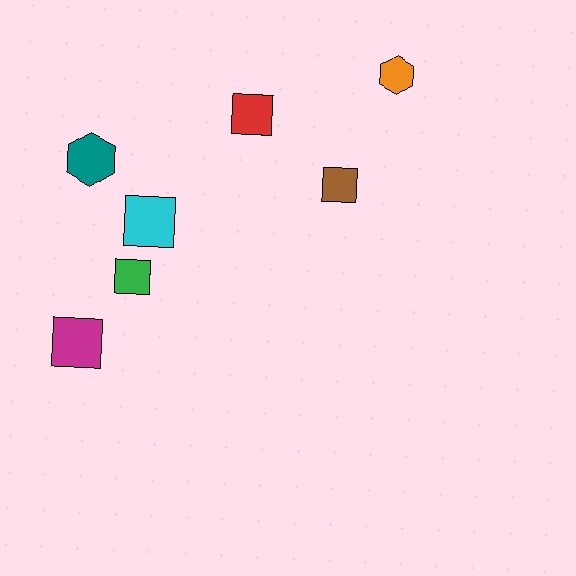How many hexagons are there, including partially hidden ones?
There are 2 hexagons.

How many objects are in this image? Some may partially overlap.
There are 7 objects.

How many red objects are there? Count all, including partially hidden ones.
There is 1 red object.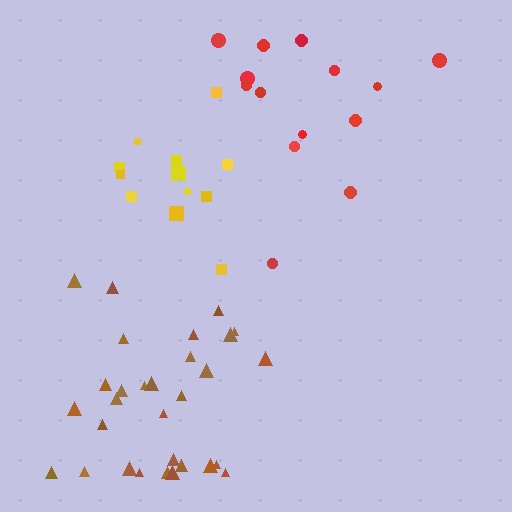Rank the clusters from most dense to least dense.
yellow, brown, red.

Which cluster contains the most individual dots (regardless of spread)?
Brown (30).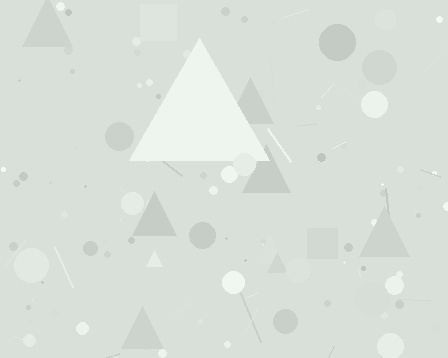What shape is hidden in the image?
A triangle is hidden in the image.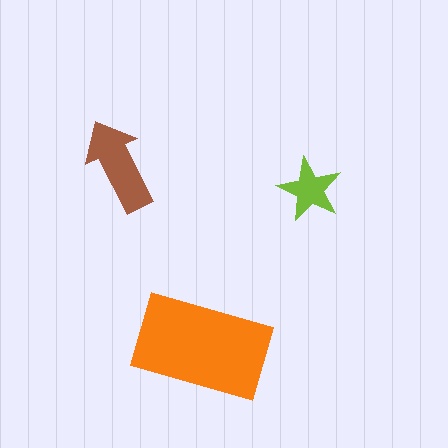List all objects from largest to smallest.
The orange rectangle, the brown arrow, the lime star.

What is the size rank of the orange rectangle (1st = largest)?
1st.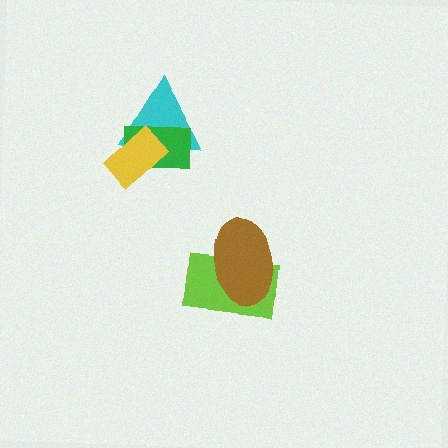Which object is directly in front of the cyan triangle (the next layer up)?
The green rectangle is directly in front of the cyan triangle.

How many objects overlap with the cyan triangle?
2 objects overlap with the cyan triangle.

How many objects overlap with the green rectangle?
2 objects overlap with the green rectangle.